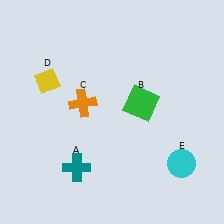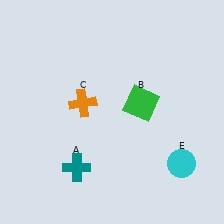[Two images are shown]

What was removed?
The yellow diamond (D) was removed in Image 2.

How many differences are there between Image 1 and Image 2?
There is 1 difference between the two images.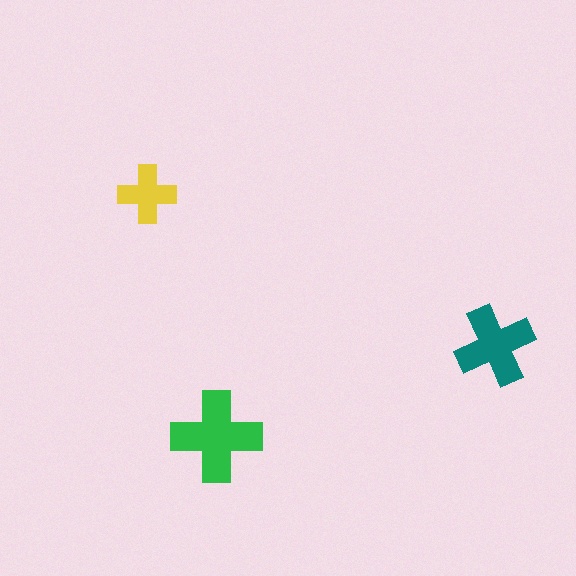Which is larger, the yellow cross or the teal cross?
The teal one.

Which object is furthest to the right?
The teal cross is rightmost.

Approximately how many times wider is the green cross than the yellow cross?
About 1.5 times wider.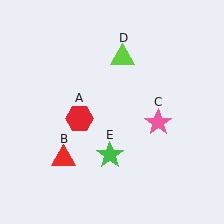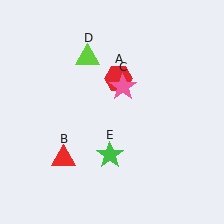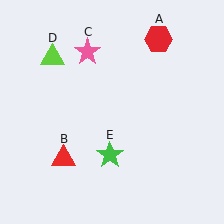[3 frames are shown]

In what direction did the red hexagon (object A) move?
The red hexagon (object A) moved up and to the right.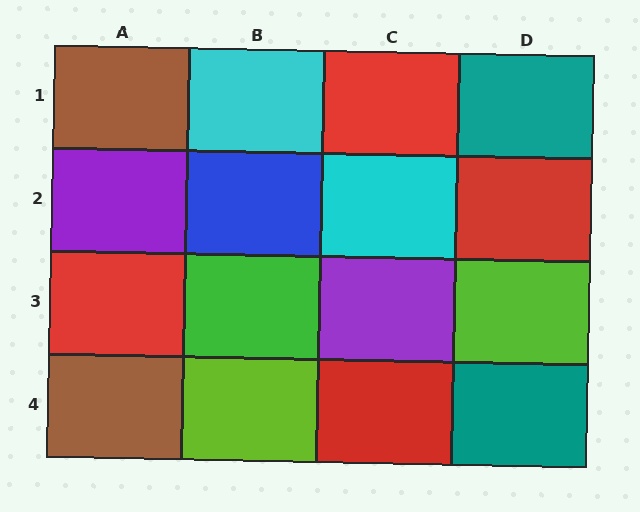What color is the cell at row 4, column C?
Red.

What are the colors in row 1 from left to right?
Brown, cyan, red, teal.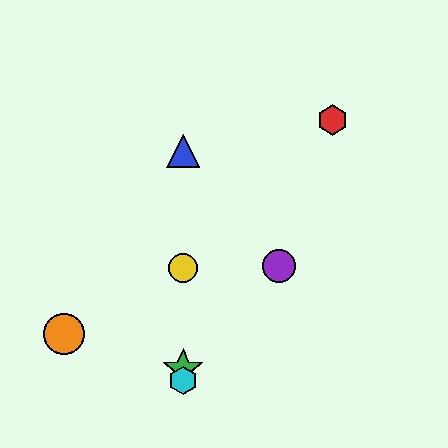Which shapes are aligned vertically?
The blue triangle, the green star, the yellow circle, the cyan hexagon are aligned vertically.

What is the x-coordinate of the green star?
The green star is at x≈183.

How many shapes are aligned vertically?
4 shapes (the blue triangle, the green star, the yellow circle, the cyan hexagon) are aligned vertically.